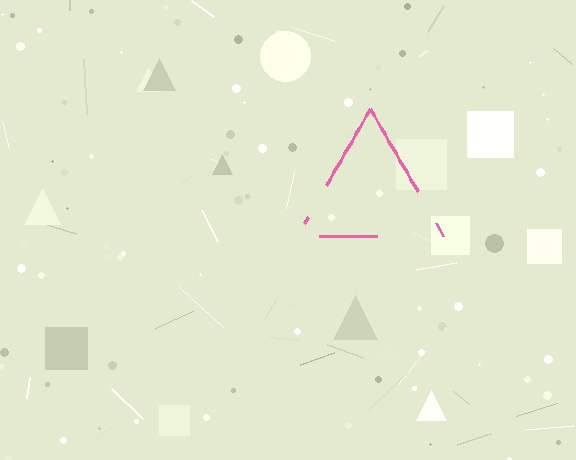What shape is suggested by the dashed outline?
The dashed outline suggests a triangle.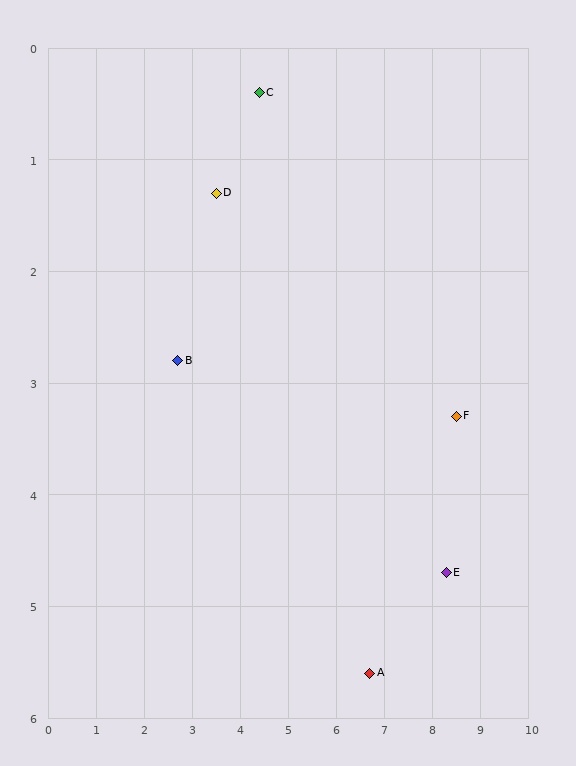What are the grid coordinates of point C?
Point C is at approximately (4.4, 0.4).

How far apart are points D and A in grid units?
Points D and A are about 5.4 grid units apart.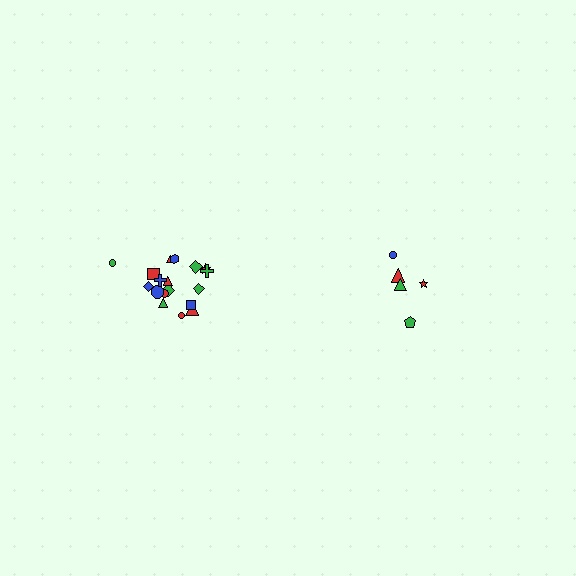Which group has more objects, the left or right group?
The left group.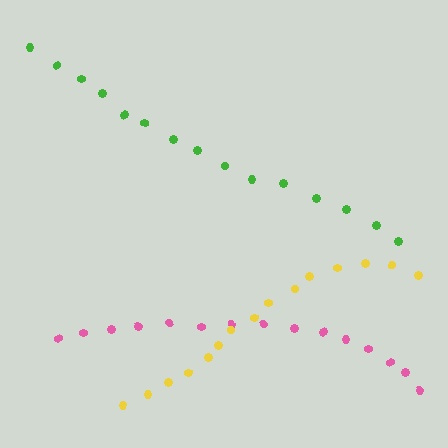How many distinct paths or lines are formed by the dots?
There are 3 distinct paths.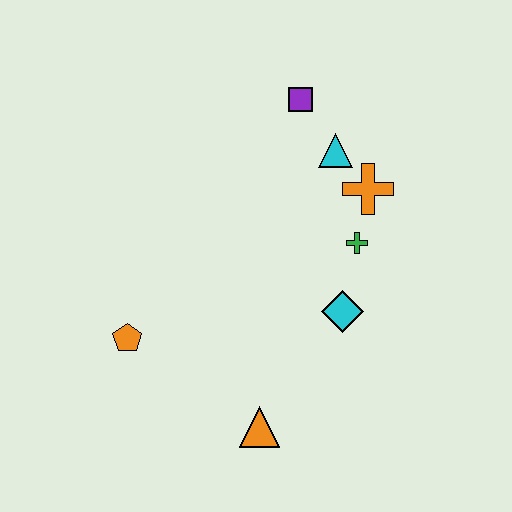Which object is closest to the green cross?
The orange cross is closest to the green cross.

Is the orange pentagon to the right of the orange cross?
No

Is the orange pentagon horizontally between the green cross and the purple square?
No